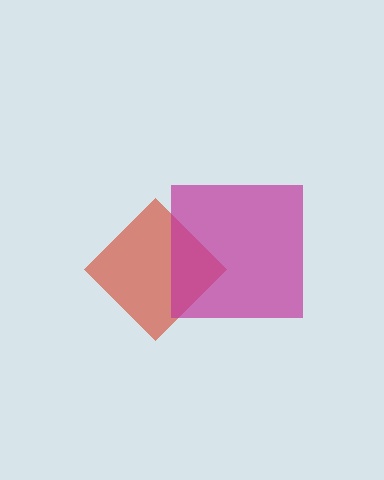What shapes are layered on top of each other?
The layered shapes are: a red diamond, a magenta square.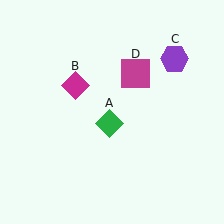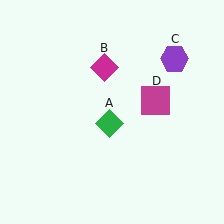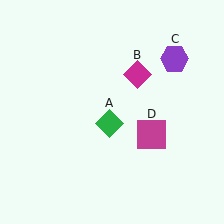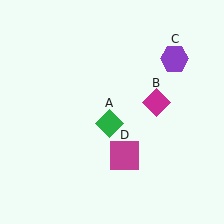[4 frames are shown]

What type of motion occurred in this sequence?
The magenta diamond (object B), magenta square (object D) rotated clockwise around the center of the scene.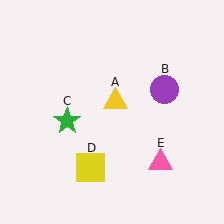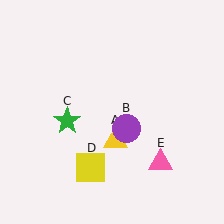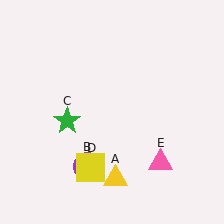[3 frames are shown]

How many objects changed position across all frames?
2 objects changed position: yellow triangle (object A), purple circle (object B).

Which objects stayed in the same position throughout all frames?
Green star (object C) and yellow square (object D) and pink triangle (object E) remained stationary.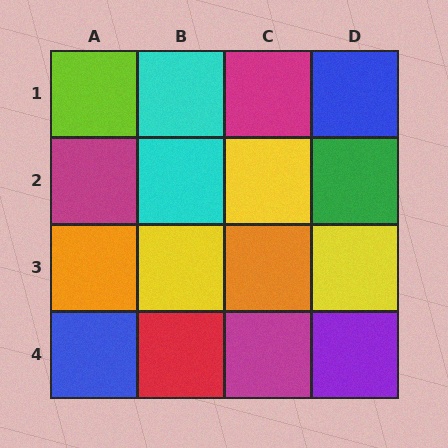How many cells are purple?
1 cell is purple.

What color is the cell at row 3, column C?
Orange.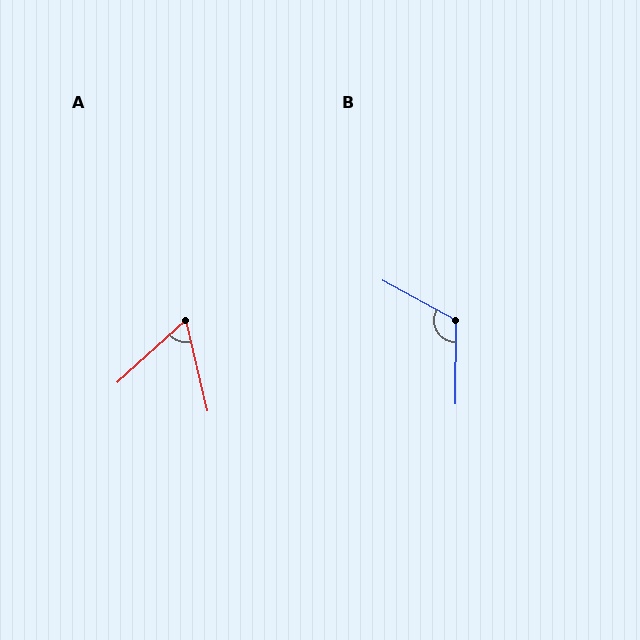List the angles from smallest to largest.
A (61°), B (118°).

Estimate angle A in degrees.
Approximately 61 degrees.